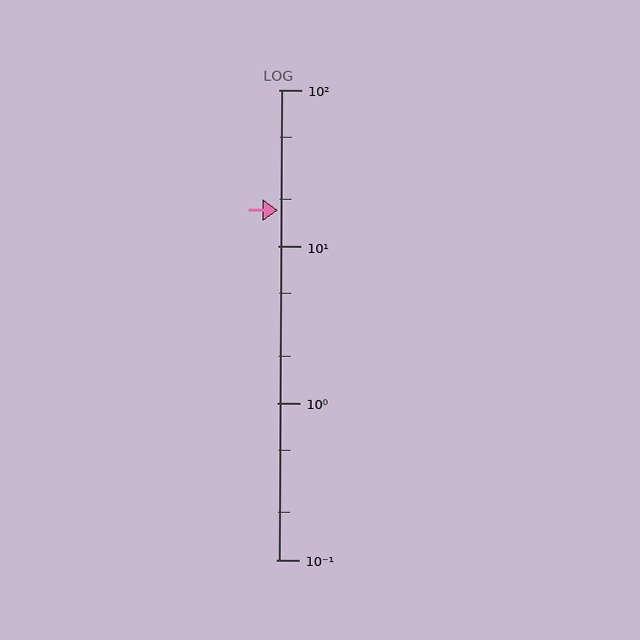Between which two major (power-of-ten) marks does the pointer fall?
The pointer is between 10 and 100.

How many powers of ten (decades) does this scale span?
The scale spans 3 decades, from 0.1 to 100.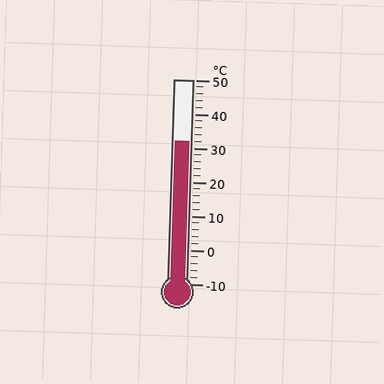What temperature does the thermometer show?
The thermometer shows approximately 32°C.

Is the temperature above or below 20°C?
The temperature is above 20°C.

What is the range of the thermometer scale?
The thermometer scale ranges from -10°C to 50°C.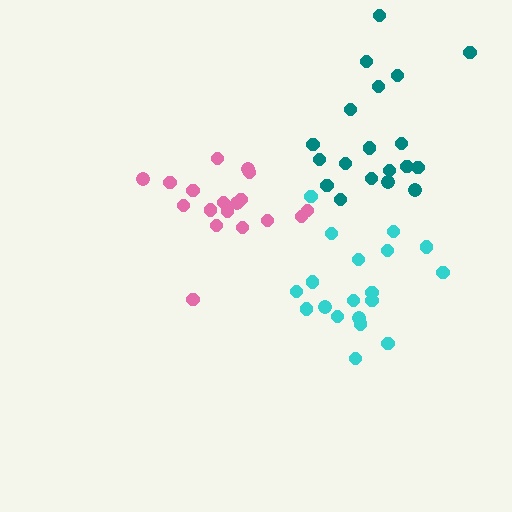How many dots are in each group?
Group 1: 19 dots, Group 2: 19 dots, Group 3: 18 dots (56 total).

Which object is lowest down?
The cyan cluster is bottommost.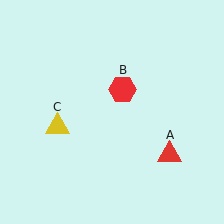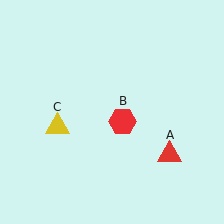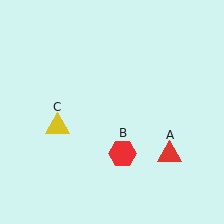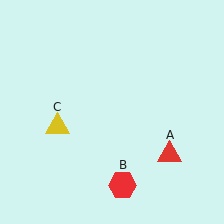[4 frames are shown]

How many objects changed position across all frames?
1 object changed position: red hexagon (object B).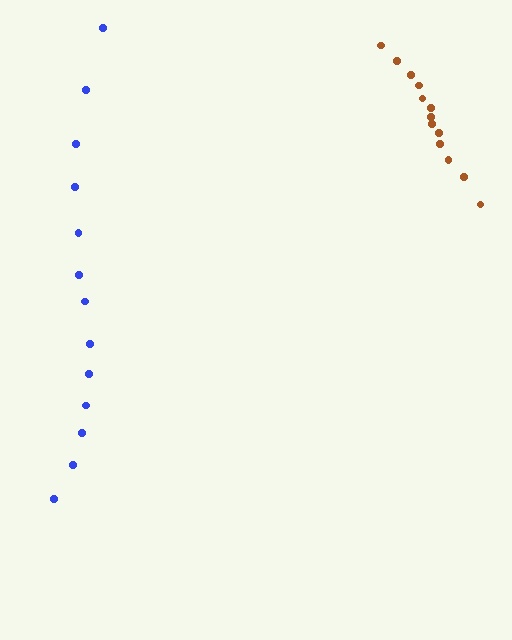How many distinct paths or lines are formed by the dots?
There are 2 distinct paths.